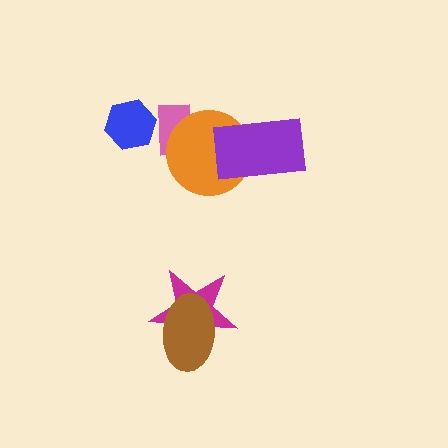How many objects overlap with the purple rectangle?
1 object overlaps with the purple rectangle.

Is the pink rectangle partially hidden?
Yes, it is partially covered by another shape.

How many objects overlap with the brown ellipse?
1 object overlaps with the brown ellipse.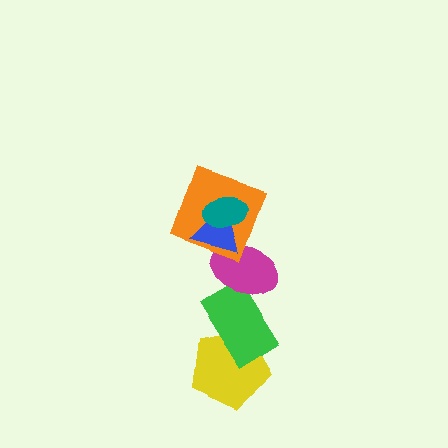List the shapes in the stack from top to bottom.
From top to bottom: the teal ellipse, the blue triangle, the orange square, the magenta ellipse, the green rectangle, the yellow pentagon.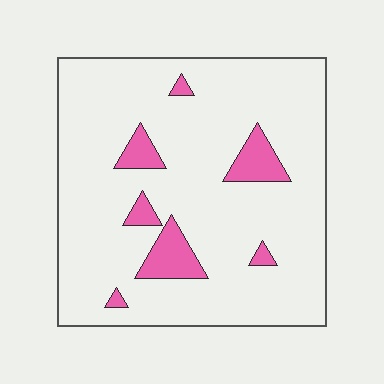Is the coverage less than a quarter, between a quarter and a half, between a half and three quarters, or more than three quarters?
Less than a quarter.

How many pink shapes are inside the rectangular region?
7.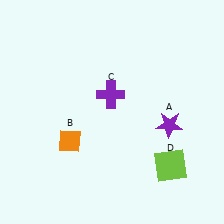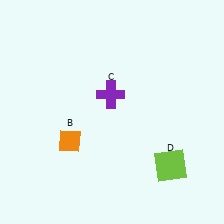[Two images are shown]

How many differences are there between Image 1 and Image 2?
There is 1 difference between the two images.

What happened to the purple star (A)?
The purple star (A) was removed in Image 2. It was in the bottom-right area of Image 1.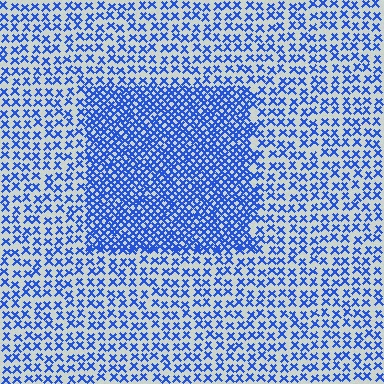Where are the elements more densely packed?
The elements are more densely packed inside the rectangle boundary.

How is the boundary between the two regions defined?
The boundary is defined by a change in element density (approximately 2.2x ratio). All elements are the same color, size, and shape.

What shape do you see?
I see a rectangle.